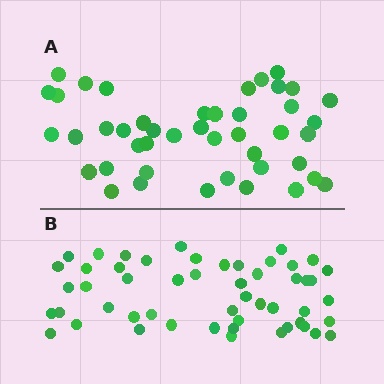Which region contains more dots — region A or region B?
Region B (the bottom region) has more dots.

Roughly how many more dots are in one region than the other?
Region B has roughly 8 or so more dots than region A.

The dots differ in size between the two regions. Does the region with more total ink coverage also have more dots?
No. Region A has more total ink coverage because its dots are larger, but region B actually contains more individual dots. Total area can be misleading — the number of items is what matters here.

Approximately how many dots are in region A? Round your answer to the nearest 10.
About 40 dots. (The exact count is 44, which rounds to 40.)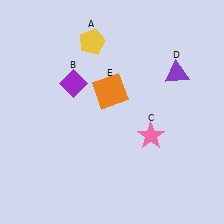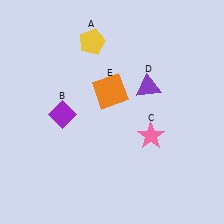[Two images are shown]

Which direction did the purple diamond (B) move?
The purple diamond (B) moved down.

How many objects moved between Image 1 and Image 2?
2 objects moved between the two images.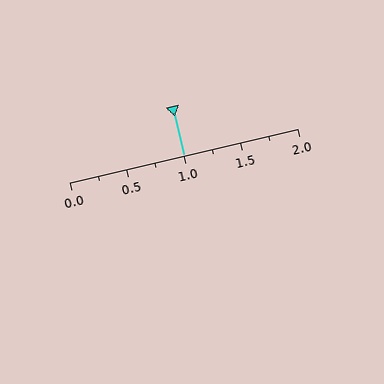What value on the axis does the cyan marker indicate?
The marker indicates approximately 1.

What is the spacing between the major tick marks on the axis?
The major ticks are spaced 0.5 apart.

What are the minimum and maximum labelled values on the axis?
The axis runs from 0.0 to 2.0.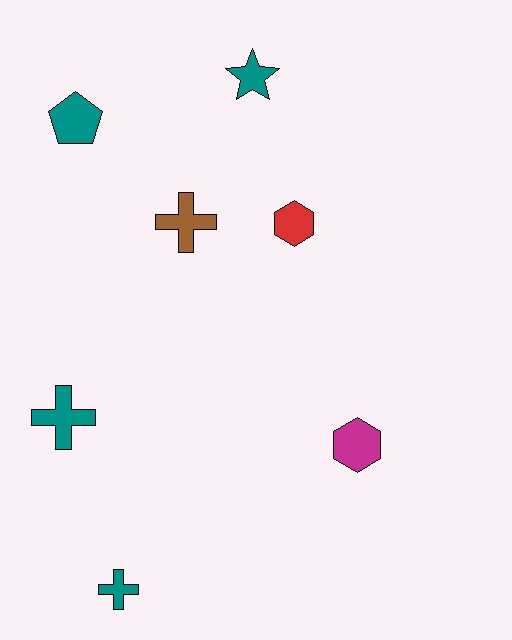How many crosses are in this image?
There are 3 crosses.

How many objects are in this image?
There are 7 objects.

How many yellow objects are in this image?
There are no yellow objects.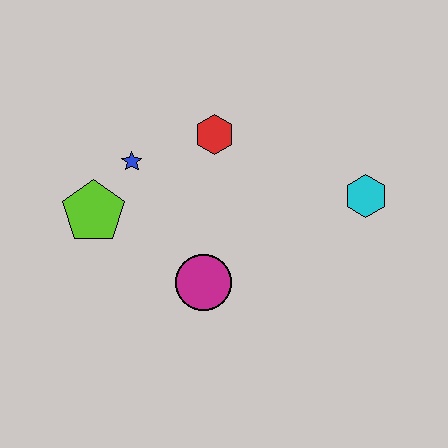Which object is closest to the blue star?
The lime pentagon is closest to the blue star.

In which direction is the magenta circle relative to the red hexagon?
The magenta circle is below the red hexagon.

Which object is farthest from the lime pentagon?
The cyan hexagon is farthest from the lime pentagon.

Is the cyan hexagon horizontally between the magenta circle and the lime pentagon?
No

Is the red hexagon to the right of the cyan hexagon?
No